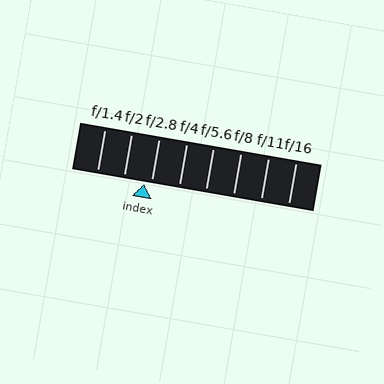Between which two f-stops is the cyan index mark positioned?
The index mark is between f/2 and f/2.8.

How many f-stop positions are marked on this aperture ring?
There are 8 f-stop positions marked.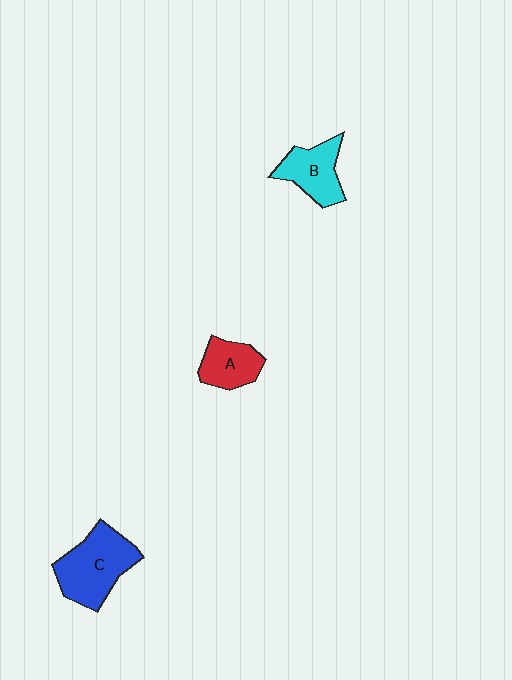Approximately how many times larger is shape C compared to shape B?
Approximately 1.5 times.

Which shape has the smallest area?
Shape A (red).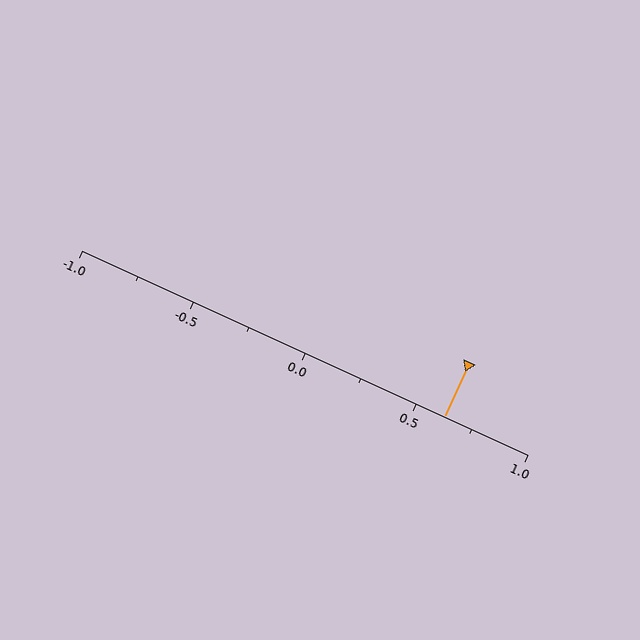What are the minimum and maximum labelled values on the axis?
The axis runs from -1.0 to 1.0.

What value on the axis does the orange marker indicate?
The marker indicates approximately 0.62.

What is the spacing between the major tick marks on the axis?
The major ticks are spaced 0.5 apart.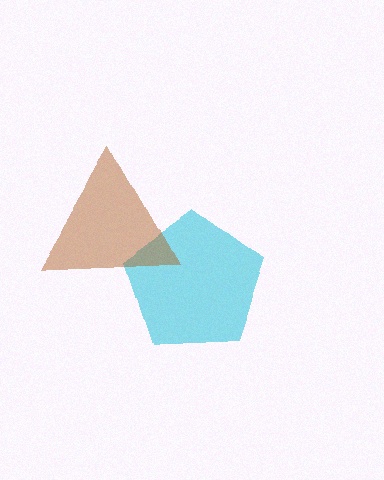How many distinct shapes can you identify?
There are 2 distinct shapes: a cyan pentagon, a brown triangle.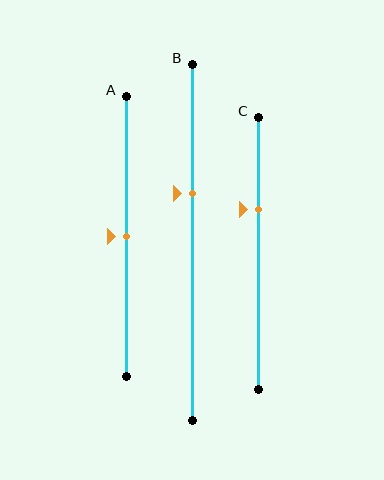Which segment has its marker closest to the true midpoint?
Segment A has its marker closest to the true midpoint.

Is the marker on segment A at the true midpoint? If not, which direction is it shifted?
Yes, the marker on segment A is at the true midpoint.